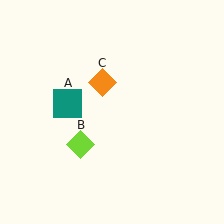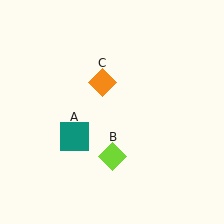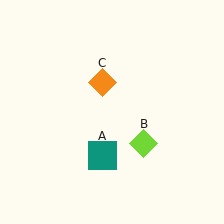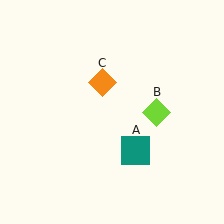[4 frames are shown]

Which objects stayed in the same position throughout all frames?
Orange diamond (object C) remained stationary.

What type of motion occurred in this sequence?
The teal square (object A), lime diamond (object B) rotated counterclockwise around the center of the scene.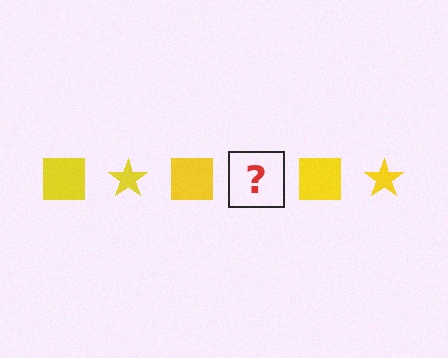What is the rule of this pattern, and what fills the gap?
The rule is that the pattern cycles through square, star shapes in yellow. The gap should be filled with a yellow star.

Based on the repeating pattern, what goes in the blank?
The blank should be a yellow star.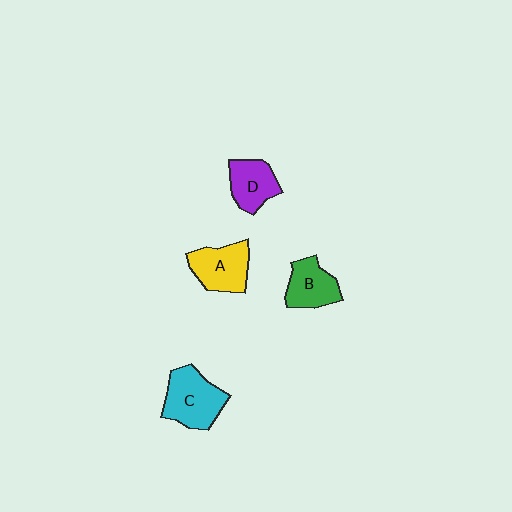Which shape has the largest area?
Shape C (cyan).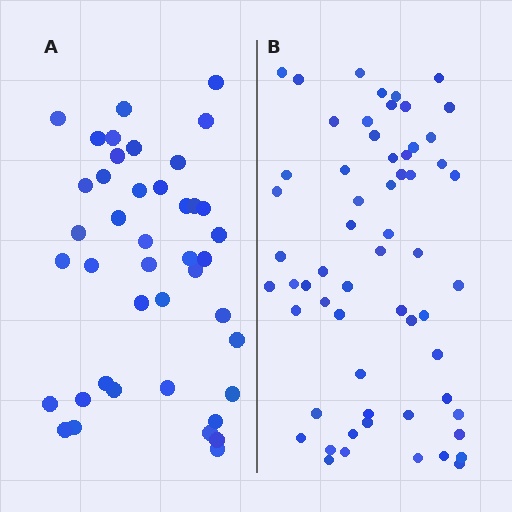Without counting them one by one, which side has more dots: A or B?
Region B (the right region) has more dots.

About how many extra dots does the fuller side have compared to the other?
Region B has approximately 20 more dots than region A.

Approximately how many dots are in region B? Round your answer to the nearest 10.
About 60 dots.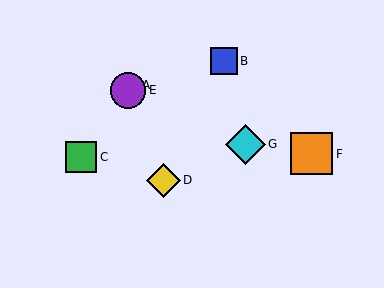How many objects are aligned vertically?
2 objects (A, E) are aligned vertically.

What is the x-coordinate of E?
Object E is at x≈128.